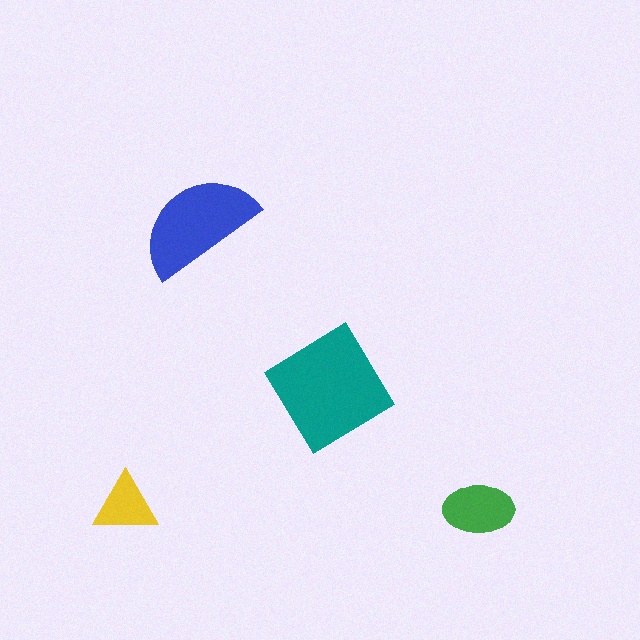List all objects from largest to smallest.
The teal diamond, the blue semicircle, the green ellipse, the yellow triangle.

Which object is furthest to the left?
The yellow triangle is leftmost.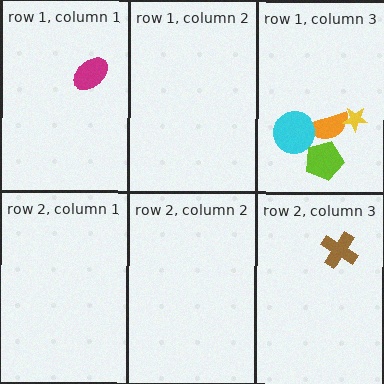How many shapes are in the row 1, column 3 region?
4.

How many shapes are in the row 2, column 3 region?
1.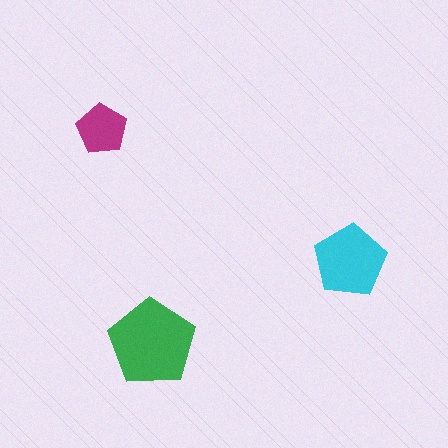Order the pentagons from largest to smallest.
the green one, the cyan one, the magenta one.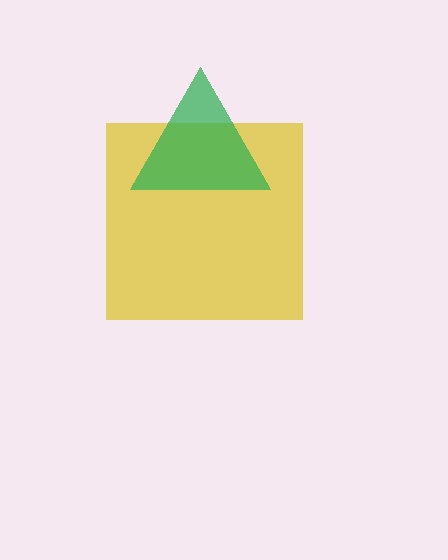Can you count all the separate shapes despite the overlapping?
Yes, there are 2 separate shapes.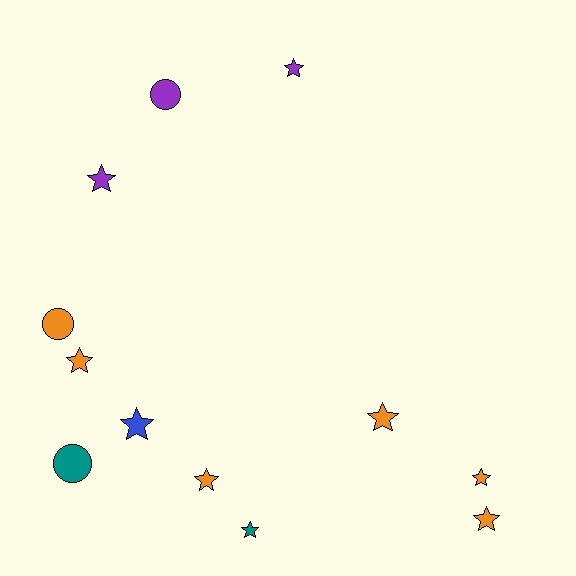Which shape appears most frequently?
Star, with 9 objects.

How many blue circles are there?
There are no blue circles.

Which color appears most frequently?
Orange, with 6 objects.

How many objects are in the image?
There are 12 objects.